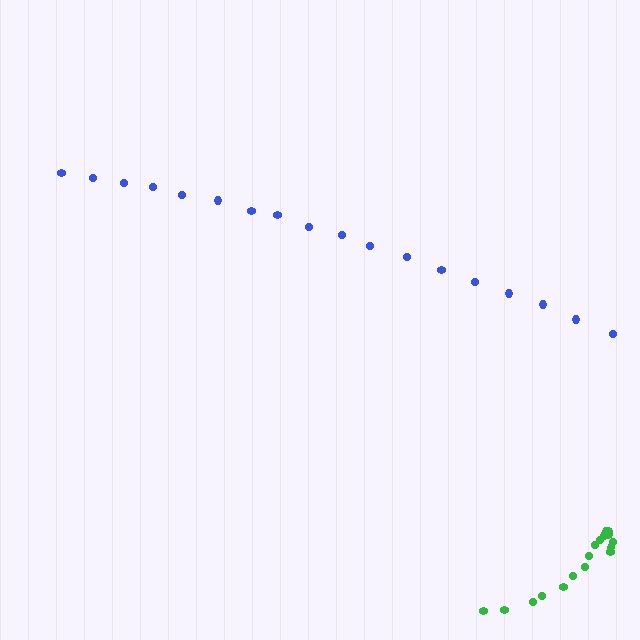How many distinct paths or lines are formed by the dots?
There are 2 distinct paths.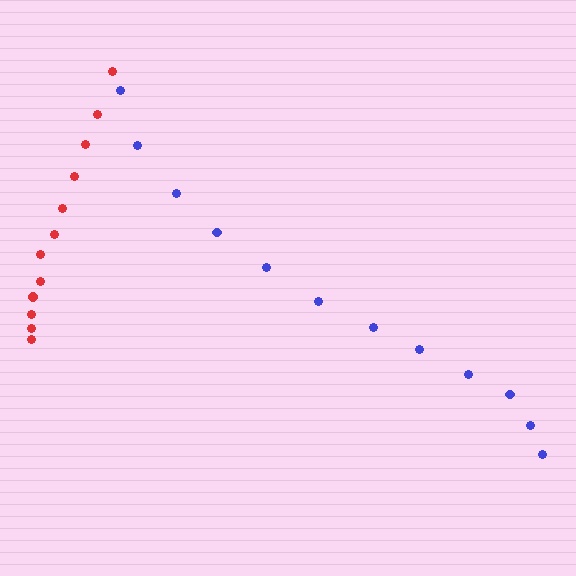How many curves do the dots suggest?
There are 2 distinct paths.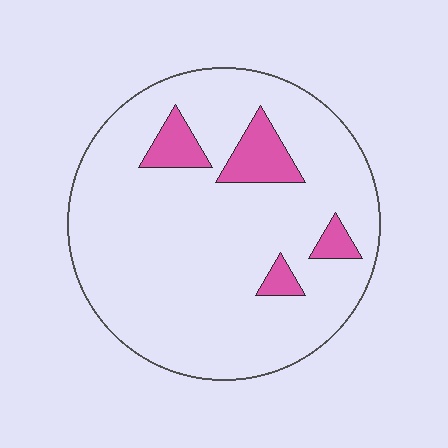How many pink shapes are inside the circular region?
4.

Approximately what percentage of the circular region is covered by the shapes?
Approximately 10%.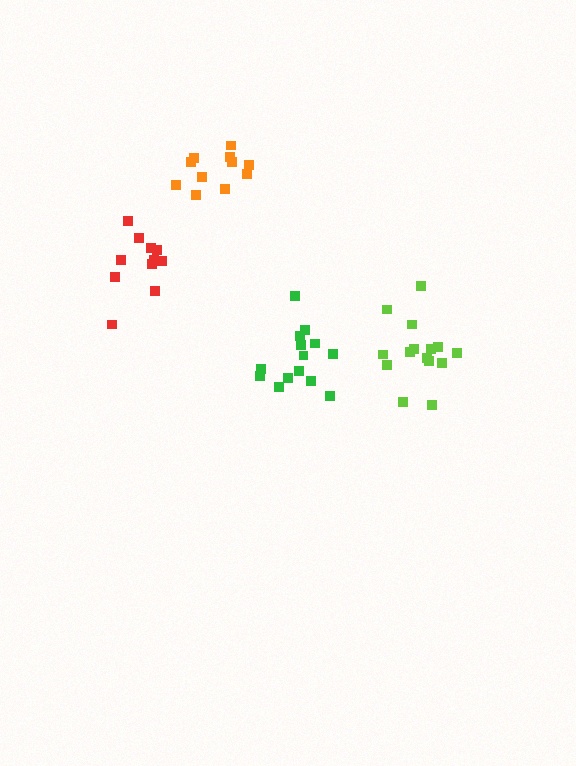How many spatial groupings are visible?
There are 4 spatial groupings.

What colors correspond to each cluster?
The clusters are colored: lime, orange, red, green.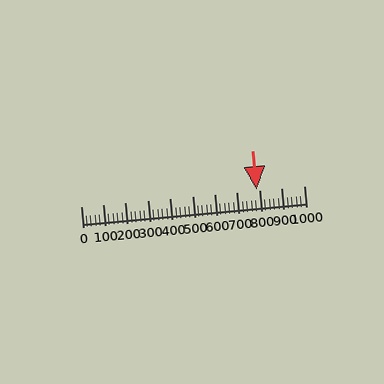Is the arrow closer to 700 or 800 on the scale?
The arrow is closer to 800.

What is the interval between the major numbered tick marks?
The major tick marks are spaced 100 units apart.